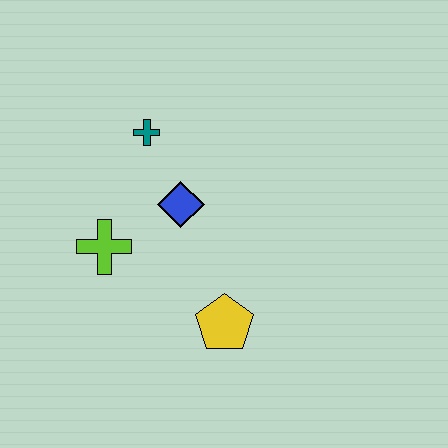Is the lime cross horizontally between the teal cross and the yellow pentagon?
No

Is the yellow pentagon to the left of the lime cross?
No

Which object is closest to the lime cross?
The blue diamond is closest to the lime cross.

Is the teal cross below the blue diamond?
No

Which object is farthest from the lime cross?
The yellow pentagon is farthest from the lime cross.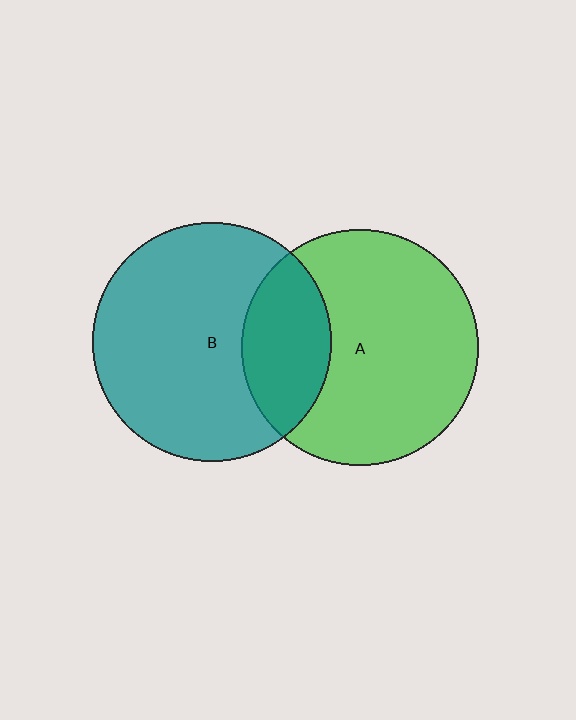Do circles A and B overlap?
Yes.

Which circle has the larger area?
Circle B (teal).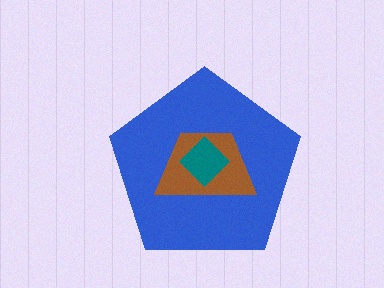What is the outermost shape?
The blue pentagon.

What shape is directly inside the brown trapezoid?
The teal diamond.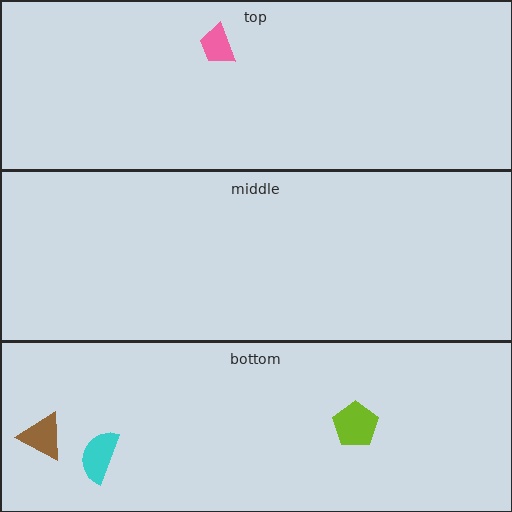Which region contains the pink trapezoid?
The top region.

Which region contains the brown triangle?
The bottom region.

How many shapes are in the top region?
1.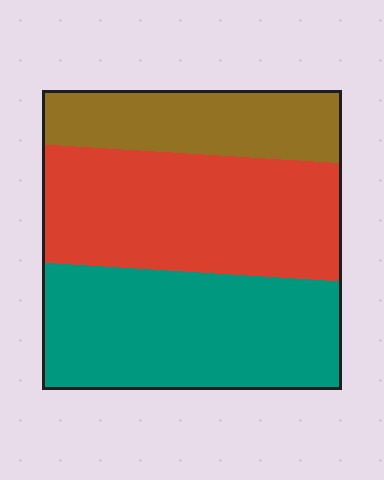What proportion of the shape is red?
Red takes up about two fifths (2/5) of the shape.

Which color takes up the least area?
Brown, at roughly 20%.